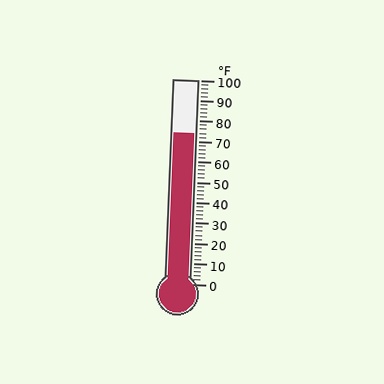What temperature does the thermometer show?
The thermometer shows approximately 74°F.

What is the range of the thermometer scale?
The thermometer scale ranges from 0°F to 100°F.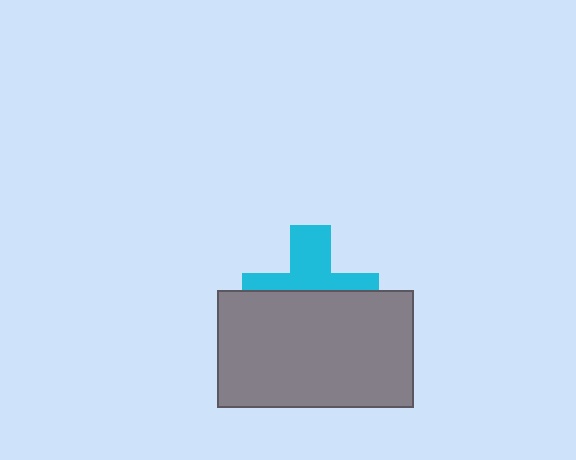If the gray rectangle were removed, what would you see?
You would see the complete cyan cross.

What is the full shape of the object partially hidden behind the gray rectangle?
The partially hidden object is a cyan cross.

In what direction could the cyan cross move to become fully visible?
The cyan cross could move up. That would shift it out from behind the gray rectangle entirely.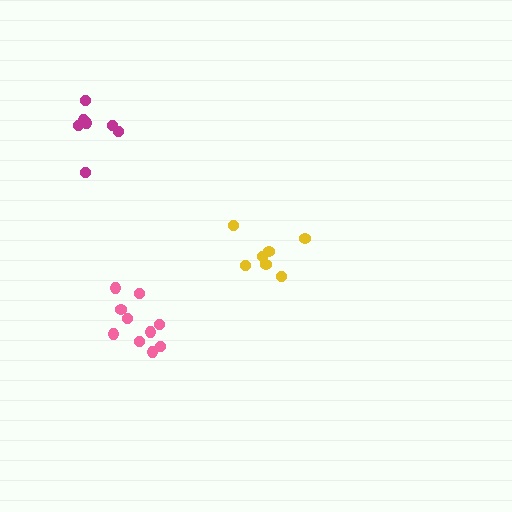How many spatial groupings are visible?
There are 3 spatial groupings.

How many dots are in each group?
Group 1: 7 dots, Group 2: 7 dots, Group 3: 10 dots (24 total).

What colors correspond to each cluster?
The clusters are colored: yellow, magenta, pink.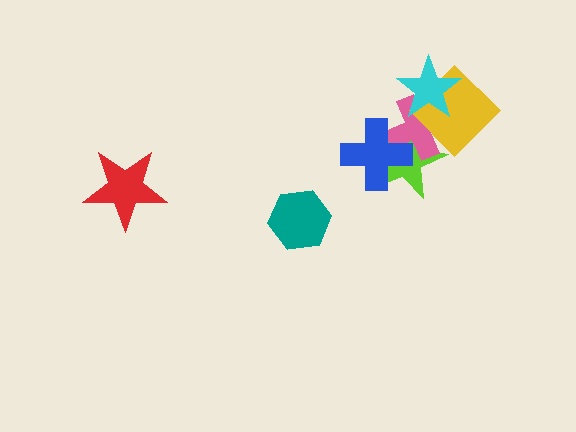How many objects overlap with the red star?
0 objects overlap with the red star.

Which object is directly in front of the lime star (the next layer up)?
The pink cross is directly in front of the lime star.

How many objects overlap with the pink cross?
4 objects overlap with the pink cross.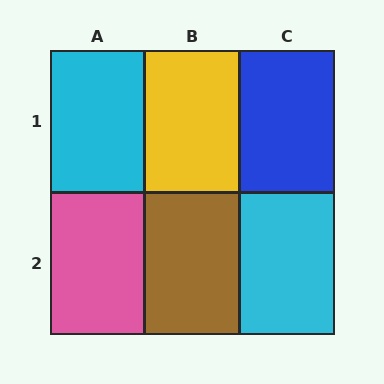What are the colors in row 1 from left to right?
Cyan, yellow, blue.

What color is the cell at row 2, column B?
Brown.